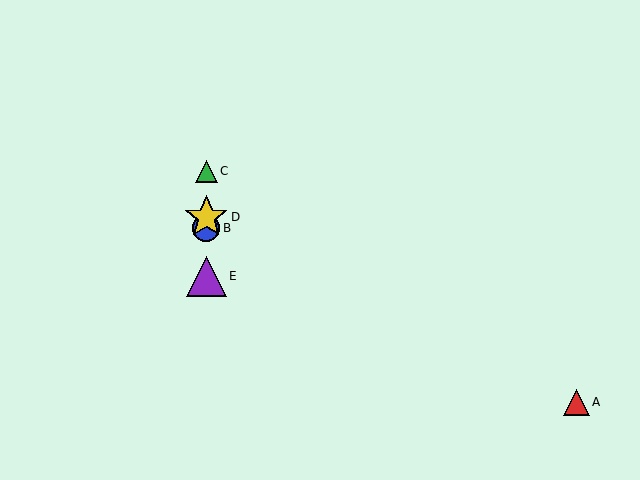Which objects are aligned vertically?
Objects B, C, D, E are aligned vertically.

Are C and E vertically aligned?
Yes, both are at x≈206.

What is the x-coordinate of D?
Object D is at x≈206.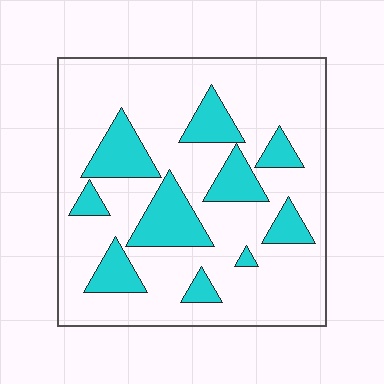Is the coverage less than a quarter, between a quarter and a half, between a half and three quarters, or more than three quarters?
Less than a quarter.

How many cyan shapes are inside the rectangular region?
10.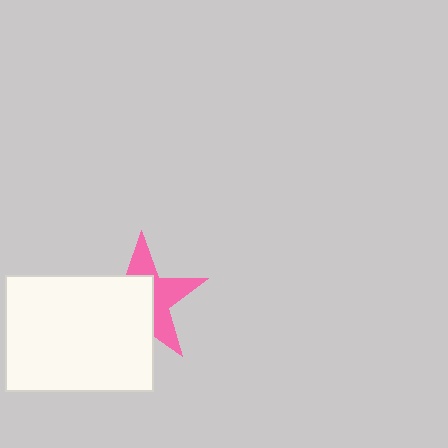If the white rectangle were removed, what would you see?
You would see the complete pink star.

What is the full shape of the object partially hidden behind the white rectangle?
The partially hidden object is a pink star.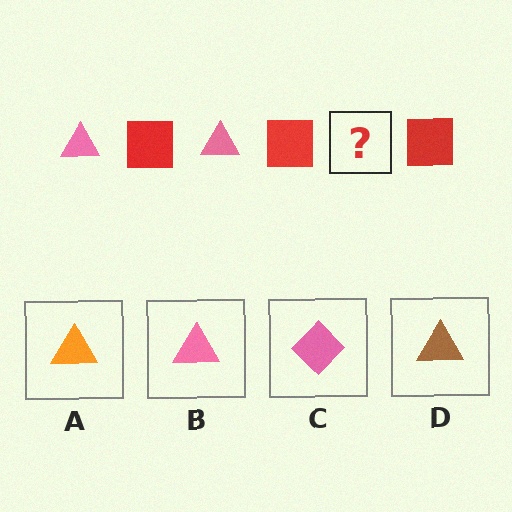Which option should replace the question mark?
Option B.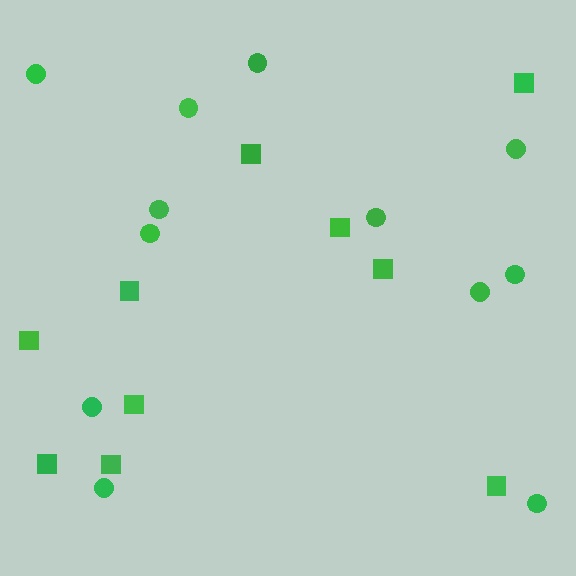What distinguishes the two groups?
There are 2 groups: one group of circles (12) and one group of squares (10).